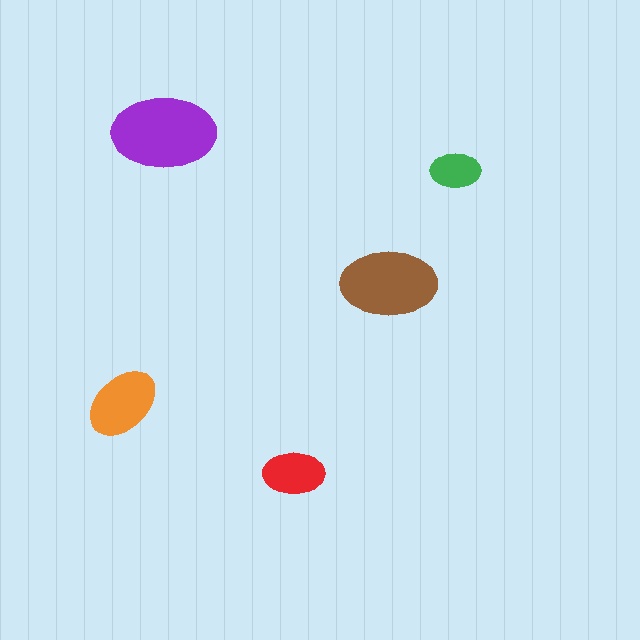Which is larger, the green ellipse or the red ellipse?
The red one.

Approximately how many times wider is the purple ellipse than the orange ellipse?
About 1.5 times wider.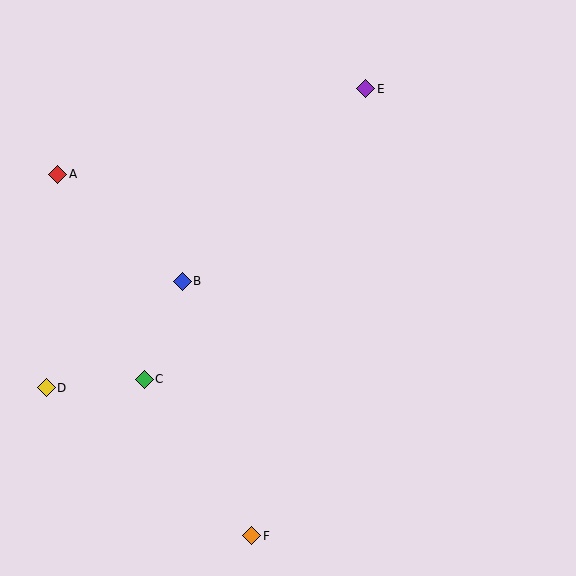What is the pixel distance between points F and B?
The distance between F and B is 264 pixels.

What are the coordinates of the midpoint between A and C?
The midpoint between A and C is at (101, 277).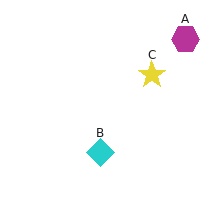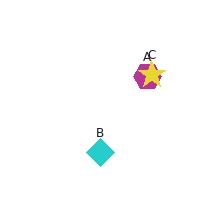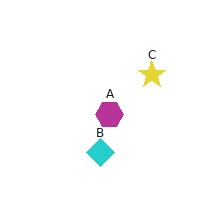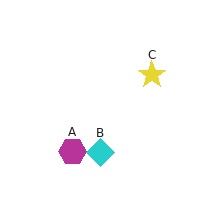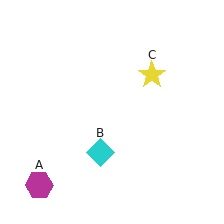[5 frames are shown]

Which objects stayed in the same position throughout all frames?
Cyan diamond (object B) and yellow star (object C) remained stationary.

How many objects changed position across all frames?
1 object changed position: magenta hexagon (object A).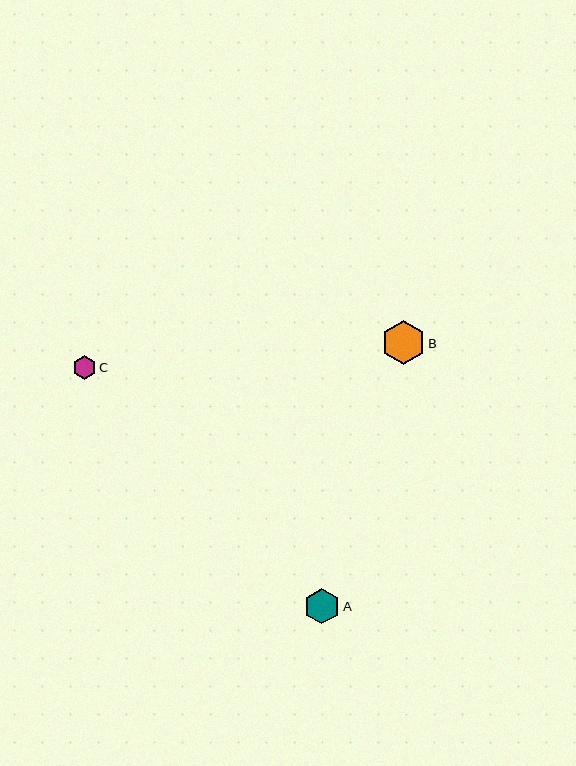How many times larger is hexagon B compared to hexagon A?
Hexagon B is approximately 1.2 times the size of hexagon A.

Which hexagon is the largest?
Hexagon B is the largest with a size of approximately 43 pixels.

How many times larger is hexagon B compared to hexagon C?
Hexagon B is approximately 1.9 times the size of hexagon C.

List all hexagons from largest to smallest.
From largest to smallest: B, A, C.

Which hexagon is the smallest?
Hexagon C is the smallest with a size of approximately 23 pixels.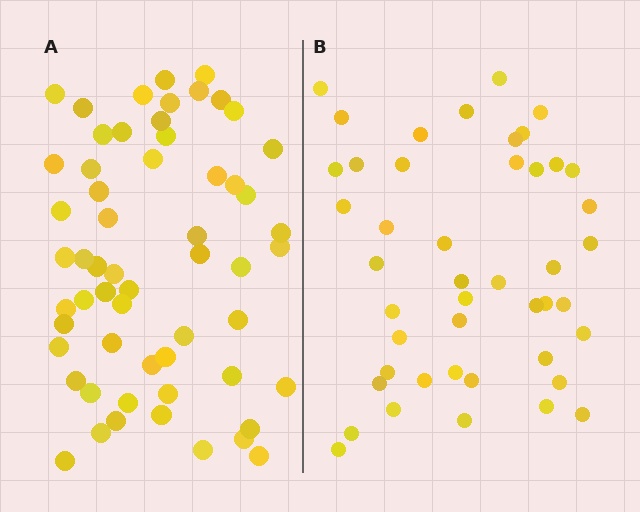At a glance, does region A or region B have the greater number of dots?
Region A (the left region) has more dots.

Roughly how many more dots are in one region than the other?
Region A has approximately 15 more dots than region B.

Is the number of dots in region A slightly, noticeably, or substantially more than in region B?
Region A has noticeably more, but not dramatically so. The ratio is roughly 1.3 to 1.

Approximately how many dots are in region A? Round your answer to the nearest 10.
About 60 dots. (The exact count is 58, which rounds to 60.)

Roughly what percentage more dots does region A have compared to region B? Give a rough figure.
About 30% more.